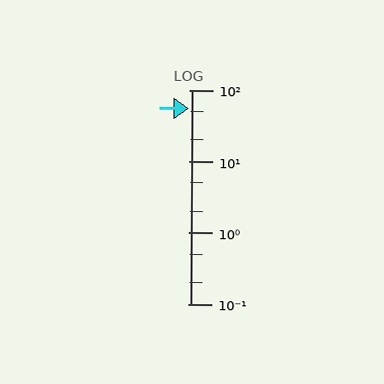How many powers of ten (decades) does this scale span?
The scale spans 3 decades, from 0.1 to 100.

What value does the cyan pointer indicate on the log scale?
The pointer indicates approximately 55.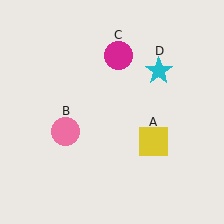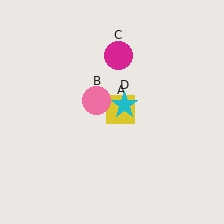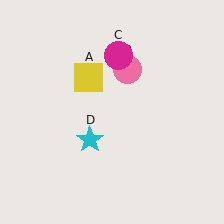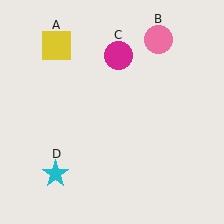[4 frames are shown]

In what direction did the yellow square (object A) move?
The yellow square (object A) moved up and to the left.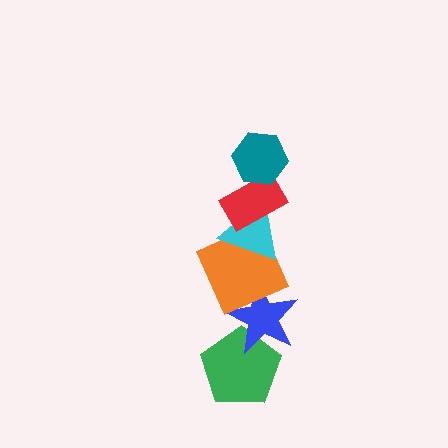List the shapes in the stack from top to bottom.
From top to bottom: the teal hexagon, the red rectangle, the cyan triangle, the orange square, the blue star, the green pentagon.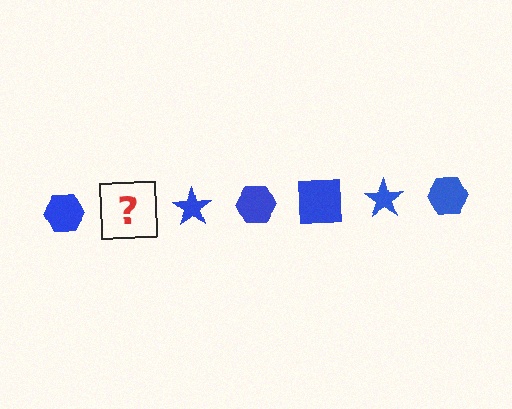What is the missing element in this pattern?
The missing element is a blue square.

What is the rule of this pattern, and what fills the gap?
The rule is that the pattern cycles through hexagon, square, star shapes in blue. The gap should be filled with a blue square.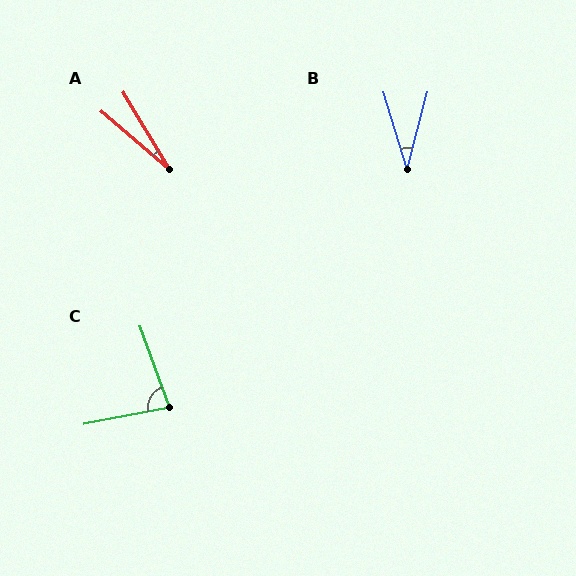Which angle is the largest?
C, at approximately 81 degrees.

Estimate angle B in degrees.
Approximately 32 degrees.